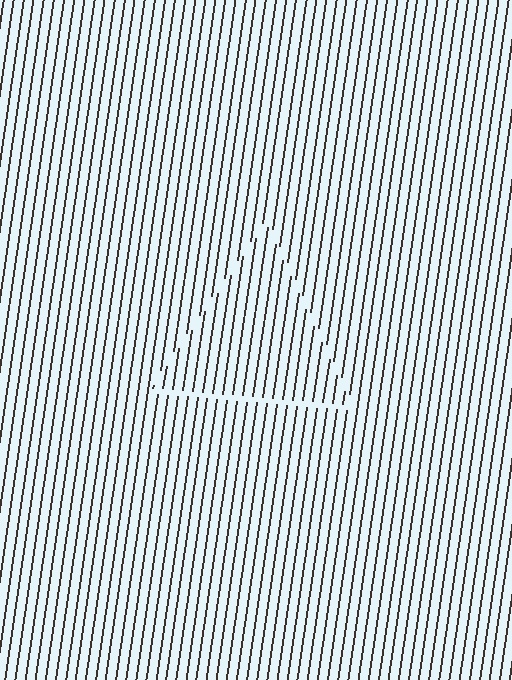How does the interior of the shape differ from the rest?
The interior of the shape contains the same grating, shifted by half a period — the contour is defined by the phase discontinuity where line-ends from the inner and outer gratings abut.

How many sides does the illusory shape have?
3 sides — the line-ends trace a triangle.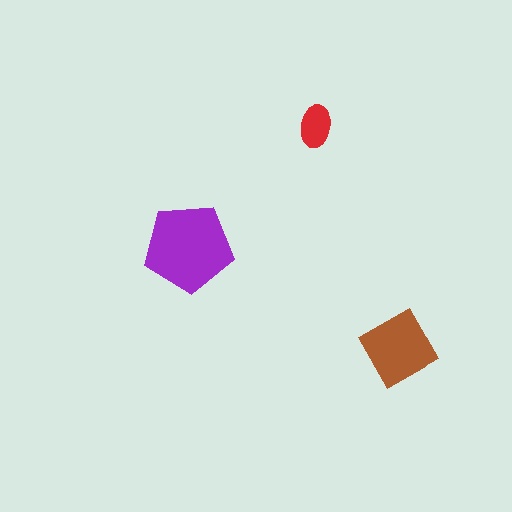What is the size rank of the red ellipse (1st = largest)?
3rd.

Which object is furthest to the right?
The brown diamond is rightmost.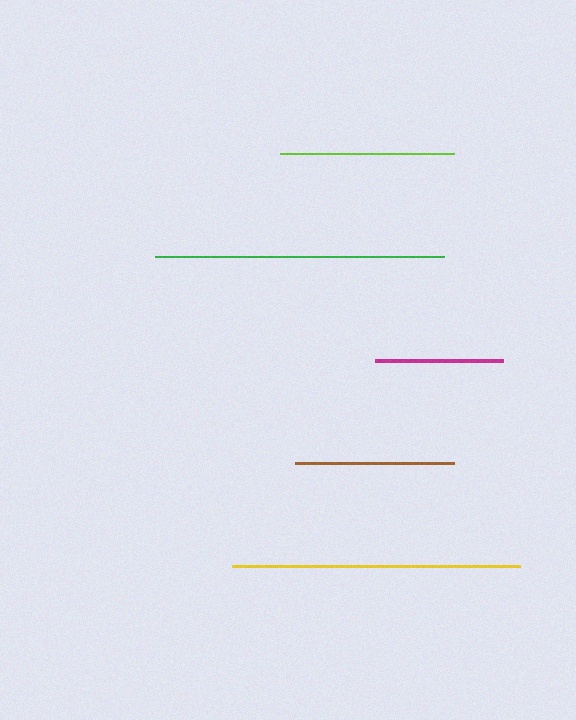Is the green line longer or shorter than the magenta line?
The green line is longer than the magenta line.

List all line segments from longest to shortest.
From longest to shortest: green, yellow, lime, brown, magenta.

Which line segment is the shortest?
The magenta line is the shortest at approximately 129 pixels.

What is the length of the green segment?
The green segment is approximately 289 pixels long.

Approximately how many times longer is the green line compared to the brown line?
The green line is approximately 1.8 times the length of the brown line.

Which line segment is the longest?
The green line is the longest at approximately 289 pixels.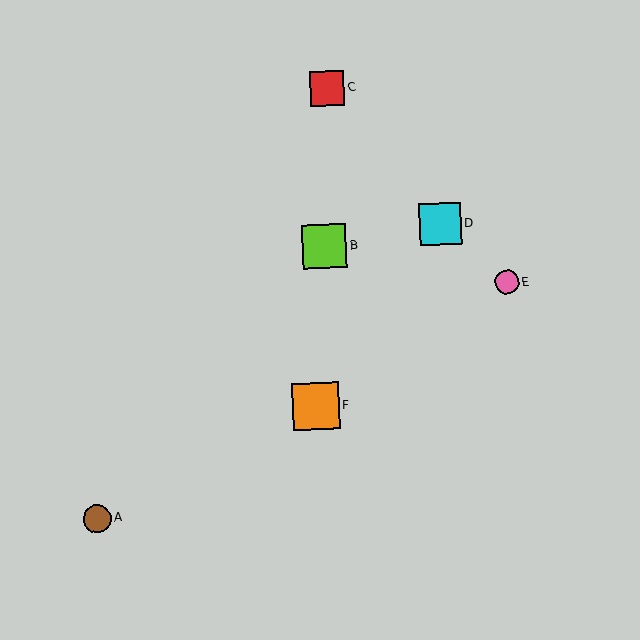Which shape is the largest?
The orange square (labeled F) is the largest.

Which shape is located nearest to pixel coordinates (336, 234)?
The lime square (labeled B) at (325, 246) is nearest to that location.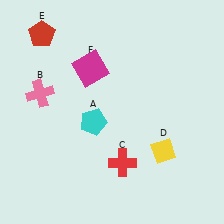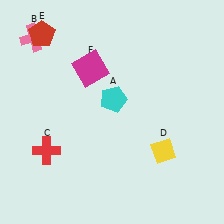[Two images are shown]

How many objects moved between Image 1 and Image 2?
3 objects moved between the two images.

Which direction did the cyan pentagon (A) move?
The cyan pentagon (A) moved up.